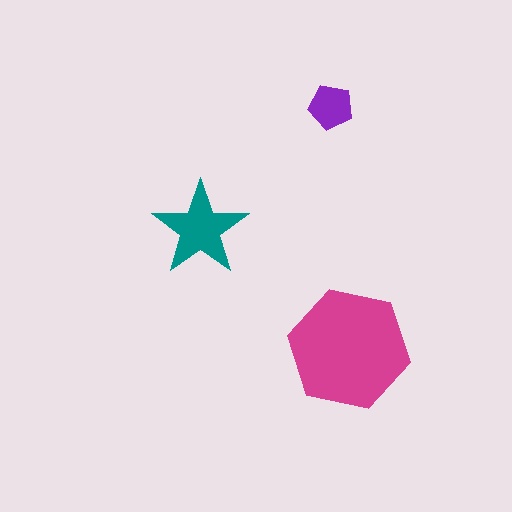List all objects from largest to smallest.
The magenta hexagon, the teal star, the purple pentagon.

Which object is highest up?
The purple pentagon is topmost.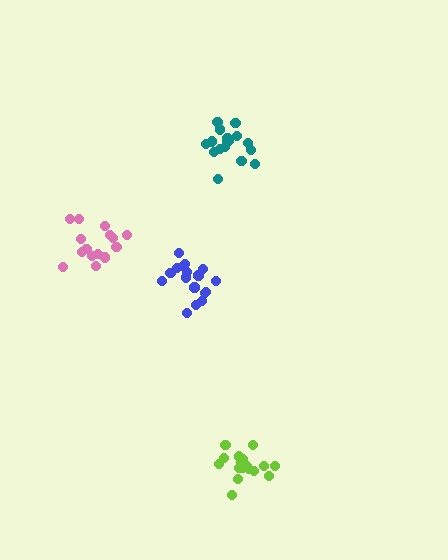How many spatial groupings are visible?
There are 4 spatial groupings.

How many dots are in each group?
Group 1: 17 dots, Group 2: 15 dots, Group 3: 17 dots, Group 4: 17 dots (66 total).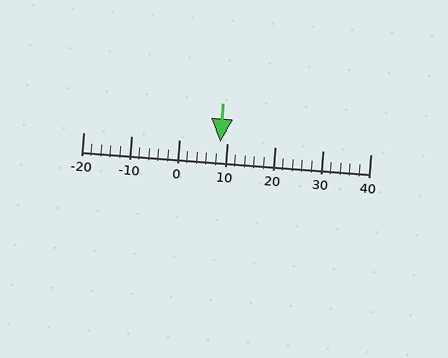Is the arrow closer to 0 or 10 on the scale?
The arrow is closer to 10.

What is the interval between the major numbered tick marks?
The major tick marks are spaced 10 units apart.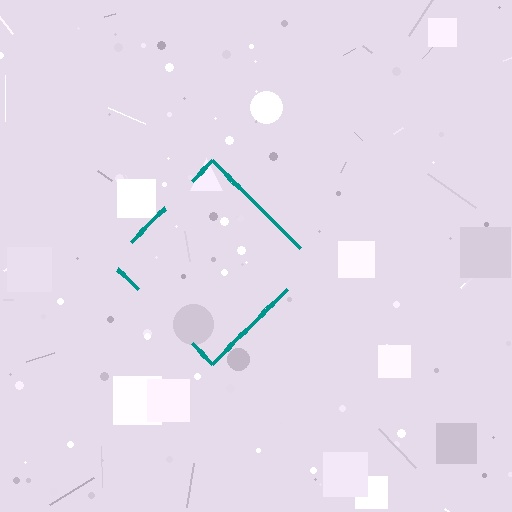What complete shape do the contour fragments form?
The contour fragments form a diamond.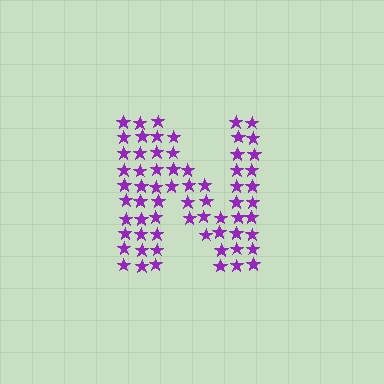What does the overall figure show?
The overall figure shows the letter N.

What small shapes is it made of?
It is made of small stars.